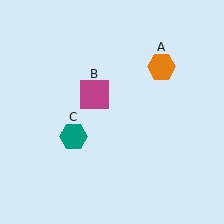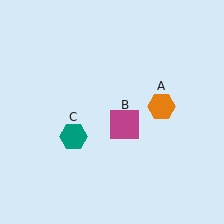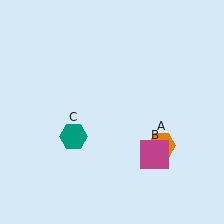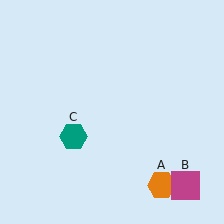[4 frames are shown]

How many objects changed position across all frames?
2 objects changed position: orange hexagon (object A), magenta square (object B).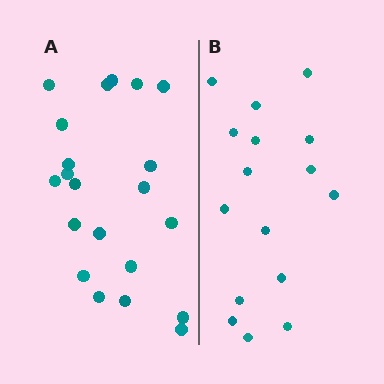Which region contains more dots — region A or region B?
Region A (the left region) has more dots.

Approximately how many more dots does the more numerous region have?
Region A has about 5 more dots than region B.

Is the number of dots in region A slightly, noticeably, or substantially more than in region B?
Region A has noticeably more, but not dramatically so. The ratio is roughly 1.3 to 1.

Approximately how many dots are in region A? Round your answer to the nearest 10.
About 20 dots. (The exact count is 21, which rounds to 20.)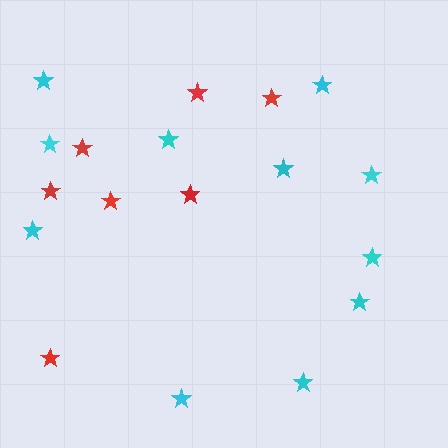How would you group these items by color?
There are 2 groups: one group of red stars (7) and one group of cyan stars (11).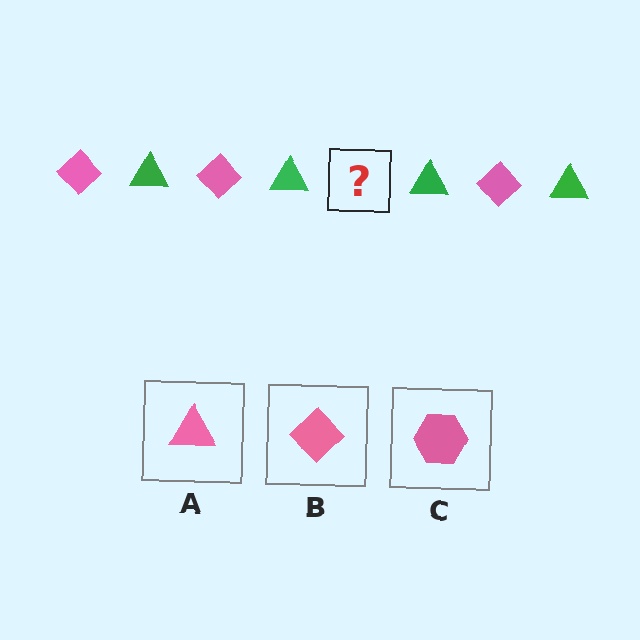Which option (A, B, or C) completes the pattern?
B.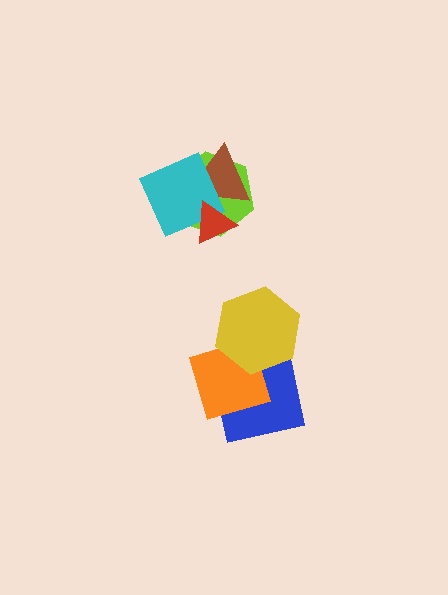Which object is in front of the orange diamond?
The yellow hexagon is in front of the orange diamond.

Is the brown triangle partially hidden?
Yes, it is partially covered by another shape.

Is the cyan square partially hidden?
Yes, it is partially covered by another shape.